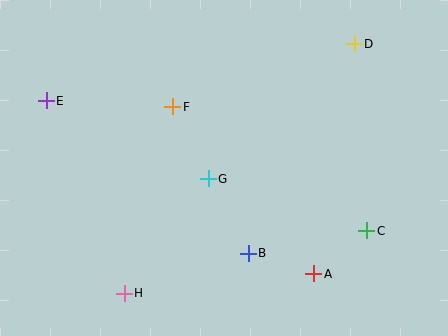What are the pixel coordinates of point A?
Point A is at (314, 274).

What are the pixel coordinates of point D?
Point D is at (354, 44).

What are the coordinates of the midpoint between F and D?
The midpoint between F and D is at (263, 75).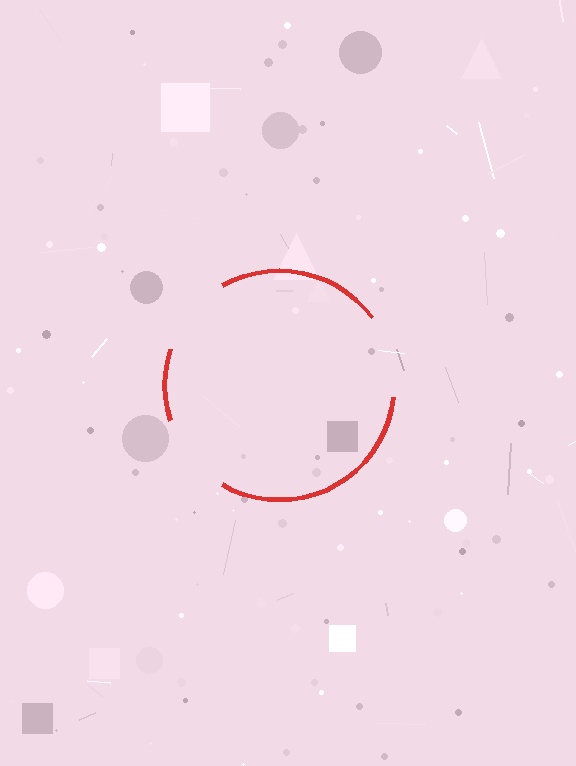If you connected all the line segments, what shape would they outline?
They would outline a circle.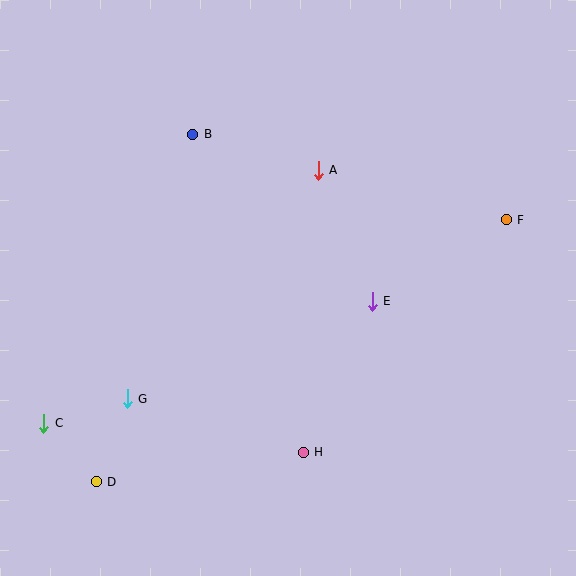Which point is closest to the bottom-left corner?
Point D is closest to the bottom-left corner.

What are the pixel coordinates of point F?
Point F is at (506, 220).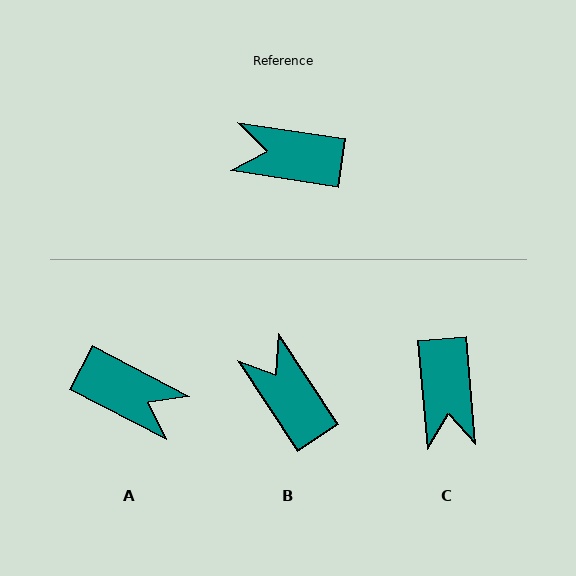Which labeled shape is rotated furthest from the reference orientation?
A, about 161 degrees away.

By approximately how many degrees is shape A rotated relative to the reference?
Approximately 161 degrees counter-clockwise.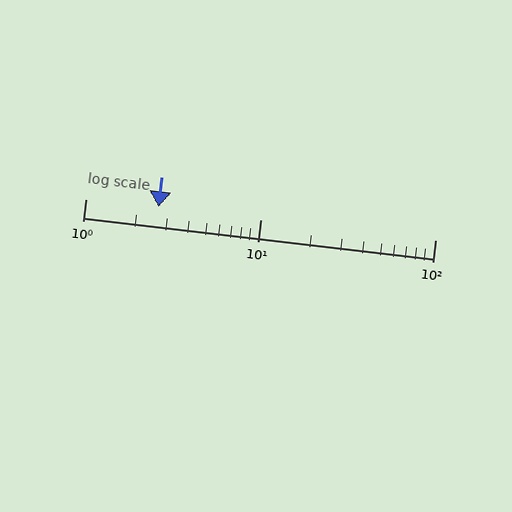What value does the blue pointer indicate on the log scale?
The pointer indicates approximately 2.6.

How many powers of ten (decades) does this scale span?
The scale spans 2 decades, from 1 to 100.